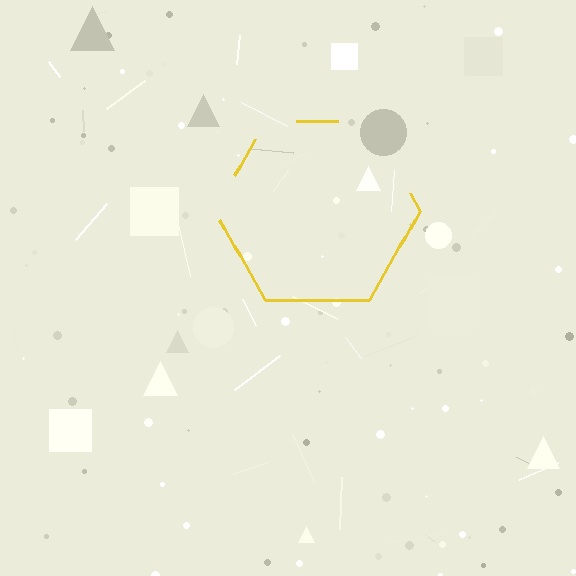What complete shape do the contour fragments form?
The contour fragments form a hexagon.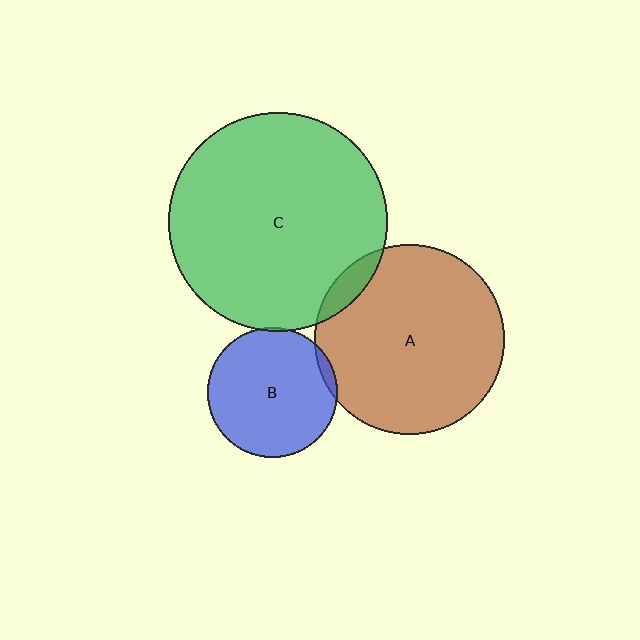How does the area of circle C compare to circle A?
Approximately 1.3 times.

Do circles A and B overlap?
Yes.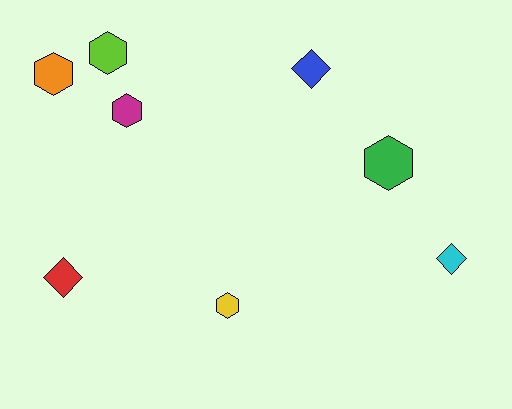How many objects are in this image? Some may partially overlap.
There are 8 objects.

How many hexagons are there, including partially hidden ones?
There are 5 hexagons.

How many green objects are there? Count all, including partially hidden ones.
There is 1 green object.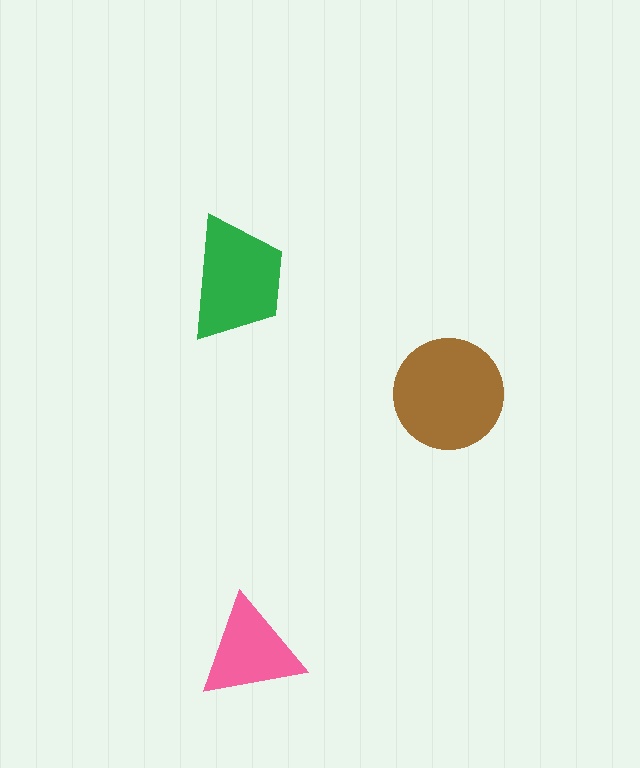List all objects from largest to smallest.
The brown circle, the green trapezoid, the pink triangle.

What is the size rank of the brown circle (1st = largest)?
1st.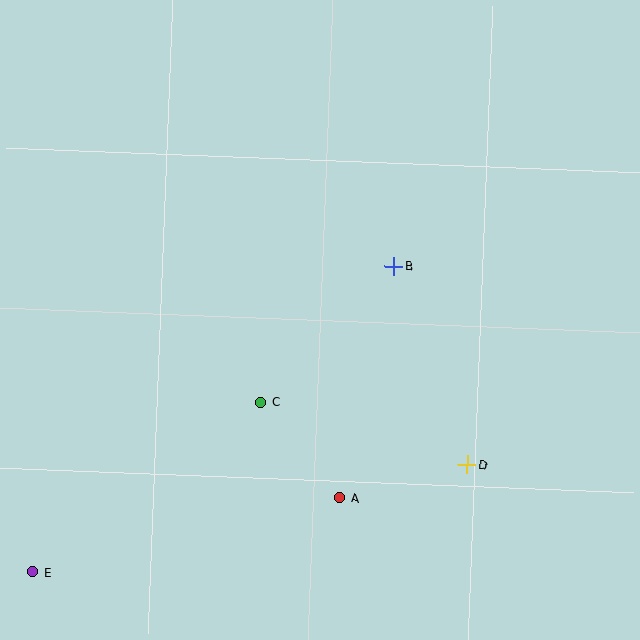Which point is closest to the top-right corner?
Point B is closest to the top-right corner.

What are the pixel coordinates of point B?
Point B is at (394, 266).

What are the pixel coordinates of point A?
Point A is at (340, 498).